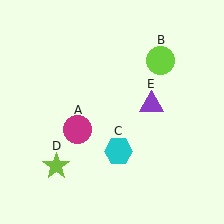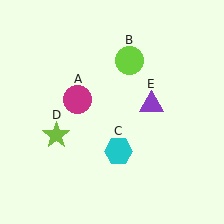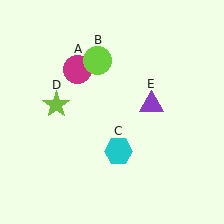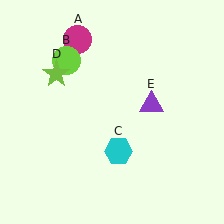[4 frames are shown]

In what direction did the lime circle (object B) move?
The lime circle (object B) moved left.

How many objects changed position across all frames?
3 objects changed position: magenta circle (object A), lime circle (object B), lime star (object D).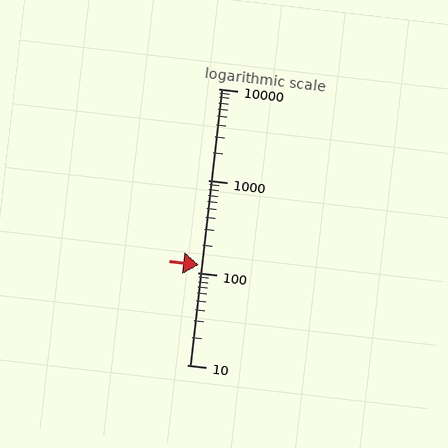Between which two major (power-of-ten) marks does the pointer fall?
The pointer is between 100 and 1000.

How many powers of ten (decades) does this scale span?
The scale spans 3 decades, from 10 to 10000.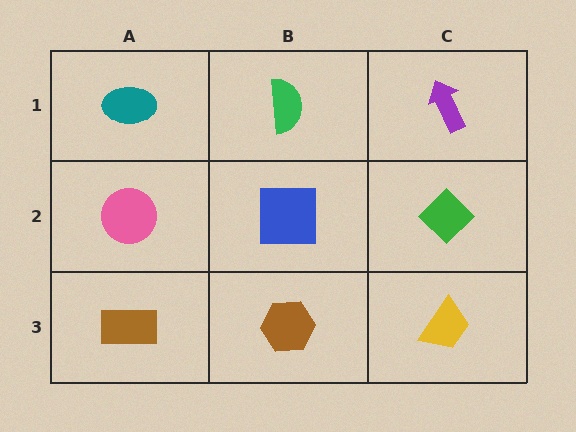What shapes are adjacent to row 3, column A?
A pink circle (row 2, column A), a brown hexagon (row 3, column B).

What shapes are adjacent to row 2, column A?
A teal ellipse (row 1, column A), a brown rectangle (row 3, column A), a blue square (row 2, column B).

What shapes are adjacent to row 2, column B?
A green semicircle (row 1, column B), a brown hexagon (row 3, column B), a pink circle (row 2, column A), a green diamond (row 2, column C).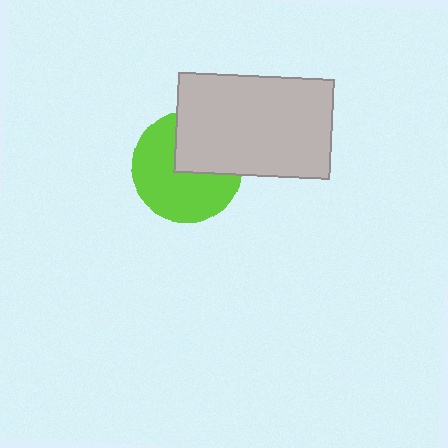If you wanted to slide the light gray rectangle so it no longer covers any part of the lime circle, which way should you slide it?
Slide it toward the upper-right — that is the most direct way to separate the two shapes.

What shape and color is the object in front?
The object in front is a light gray rectangle.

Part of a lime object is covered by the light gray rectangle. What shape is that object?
It is a circle.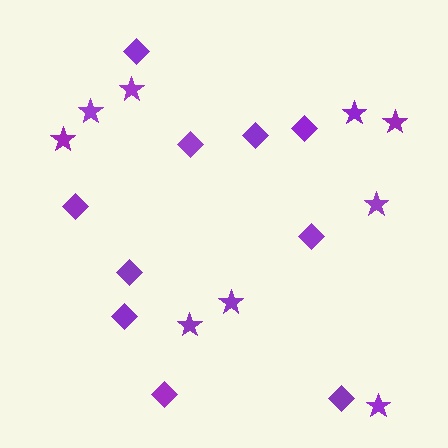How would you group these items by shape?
There are 2 groups: one group of stars (9) and one group of diamonds (10).